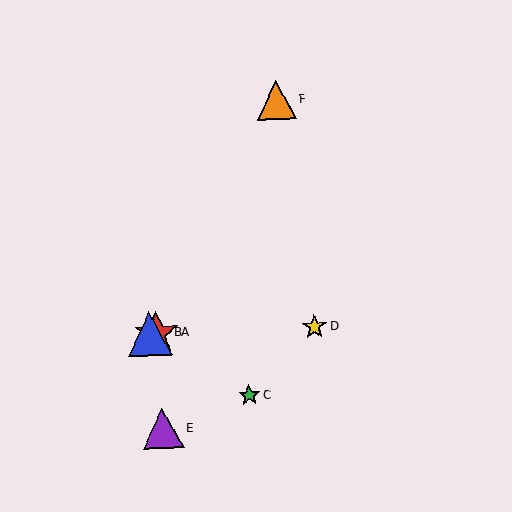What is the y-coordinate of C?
Object C is at y≈395.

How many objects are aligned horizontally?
3 objects (A, B, D) are aligned horizontally.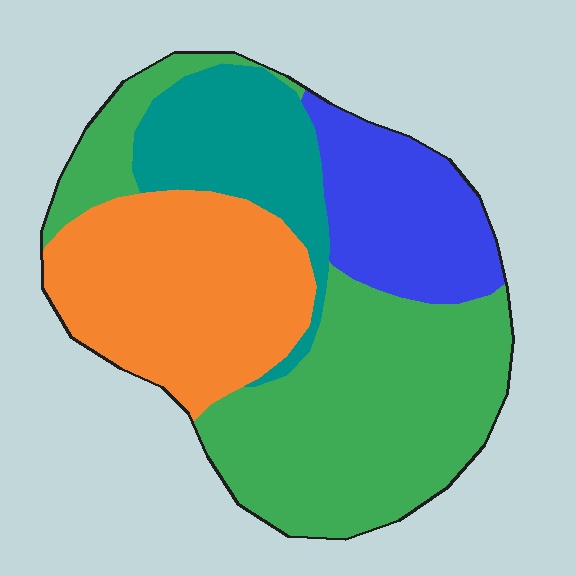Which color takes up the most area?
Green, at roughly 40%.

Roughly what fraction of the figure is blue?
Blue covers around 15% of the figure.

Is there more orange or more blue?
Orange.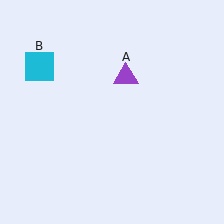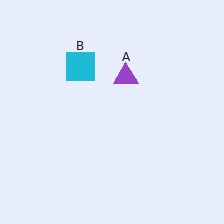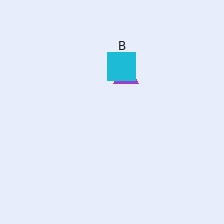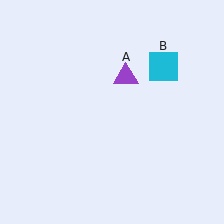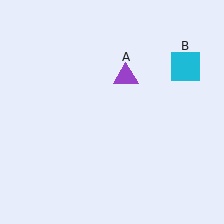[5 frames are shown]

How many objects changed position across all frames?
1 object changed position: cyan square (object B).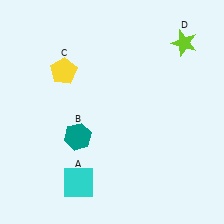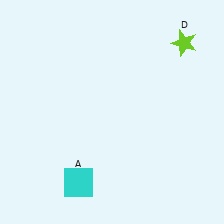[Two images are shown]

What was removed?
The yellow pentagon (C), the teal hexagon (B) were removed in Image 2.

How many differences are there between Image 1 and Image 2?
There are 2 differences between the two images.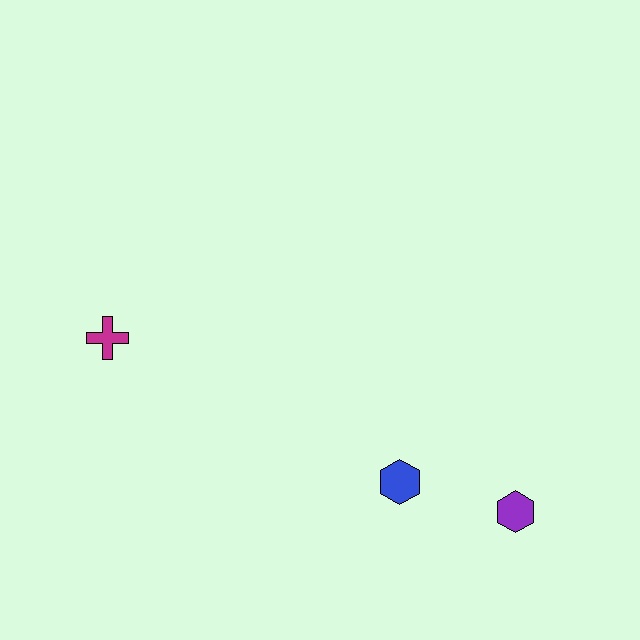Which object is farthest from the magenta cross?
The purple hexagon is farthest from the magenta cross.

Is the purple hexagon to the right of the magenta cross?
Yes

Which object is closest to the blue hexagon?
The purple hexagon is closest to the blue hexagon.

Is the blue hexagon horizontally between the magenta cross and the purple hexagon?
Yes